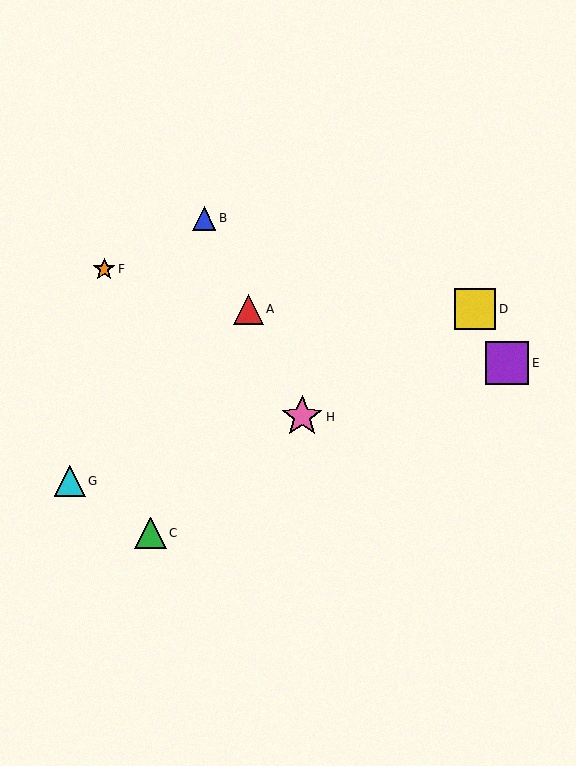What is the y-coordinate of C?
Object C is at y≈533.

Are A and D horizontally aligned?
Yes, both are at y≈309.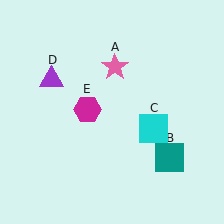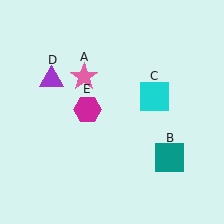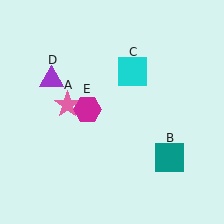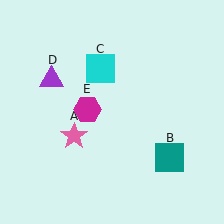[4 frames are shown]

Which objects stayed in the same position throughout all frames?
Teal square (object B) and purple triangle (object D) and magenta hexagon (object E) remained stationary.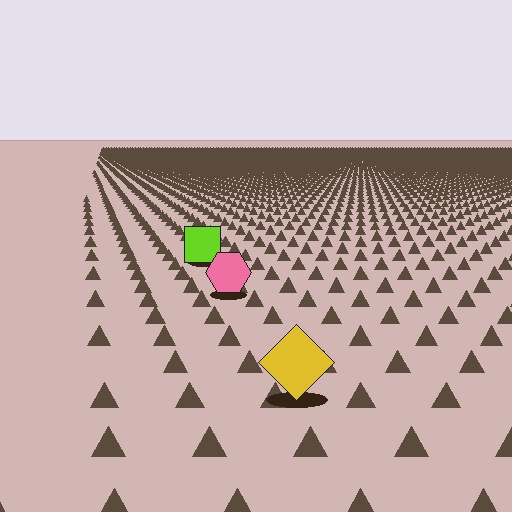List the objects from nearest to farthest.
From nearest to farthest: the yellow diamond, the pink hexagon, the lime square.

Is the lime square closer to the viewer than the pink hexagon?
No. The pink hexagon is closer — you can tell from the texture gradient: the ground texture is coarser near it.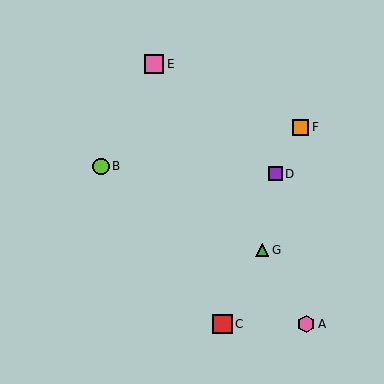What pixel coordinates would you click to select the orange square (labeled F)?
Click at (301, 127) to select the orange square F.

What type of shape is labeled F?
Shape F is an orange square.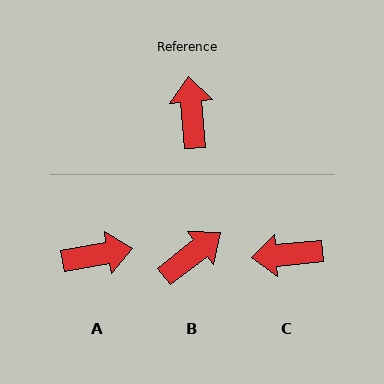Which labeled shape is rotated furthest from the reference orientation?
C, about 90 degrees away.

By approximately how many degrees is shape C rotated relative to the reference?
Approximately 90 degrees counter-clockwise.